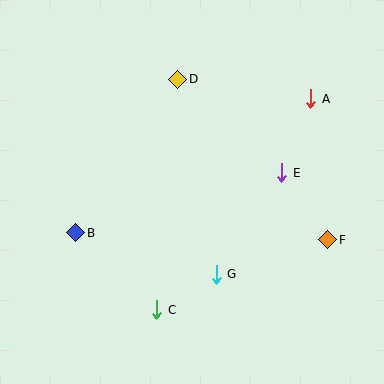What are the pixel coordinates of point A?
Point A is at (311, 99).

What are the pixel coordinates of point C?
Point C is at (157, 310).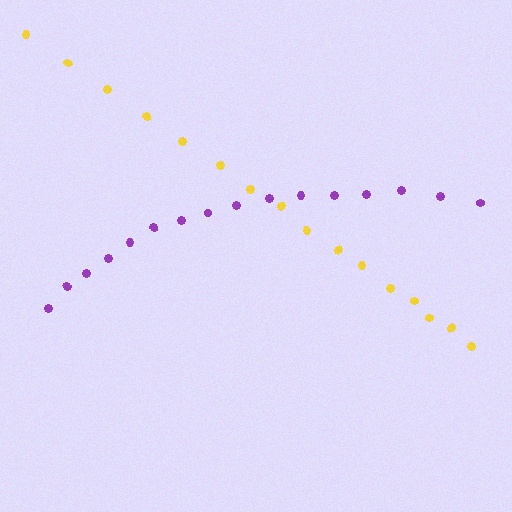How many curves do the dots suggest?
There are 2 distinct paths.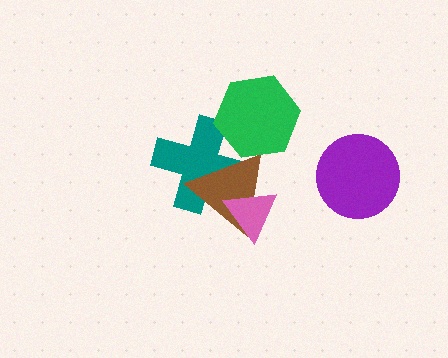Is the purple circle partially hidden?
No, no other shape covers it.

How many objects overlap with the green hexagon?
2 objects overlap with the green hexagon.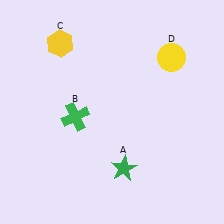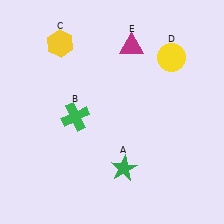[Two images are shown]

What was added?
A magenta triangle (E) was added in Image 2.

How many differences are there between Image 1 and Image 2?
There is 1 difference between the two images.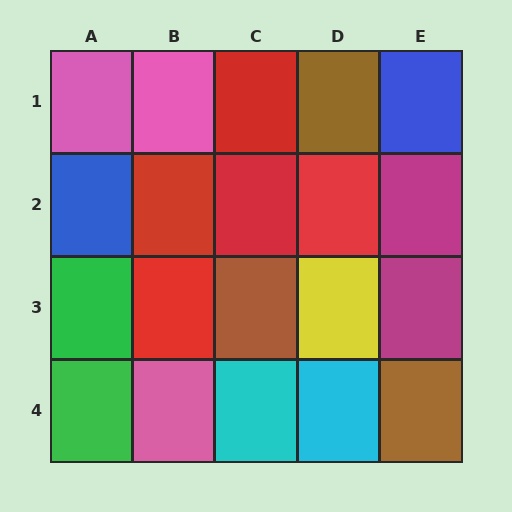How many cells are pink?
3 cells are pink.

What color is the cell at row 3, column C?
Brown.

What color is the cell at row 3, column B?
Red.